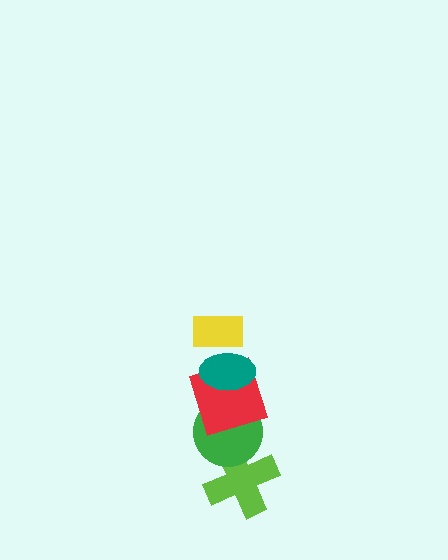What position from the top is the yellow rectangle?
The yellow rectangle is 1st from the top.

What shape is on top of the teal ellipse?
The yellow rectangle is on top of the teal ellipse.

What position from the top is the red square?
The red square is 3rd from the top.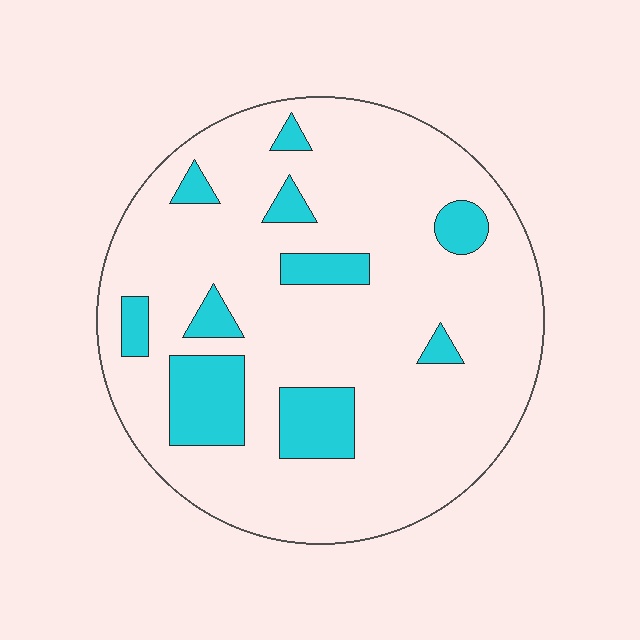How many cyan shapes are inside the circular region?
10.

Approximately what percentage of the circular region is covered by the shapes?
Approximately 15%.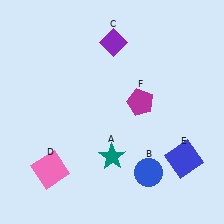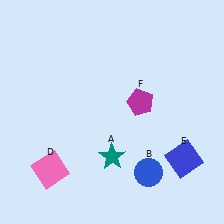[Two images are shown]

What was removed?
The purple diamond (C) was removed in Image 2.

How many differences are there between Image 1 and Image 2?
There is 1 difference between the two images.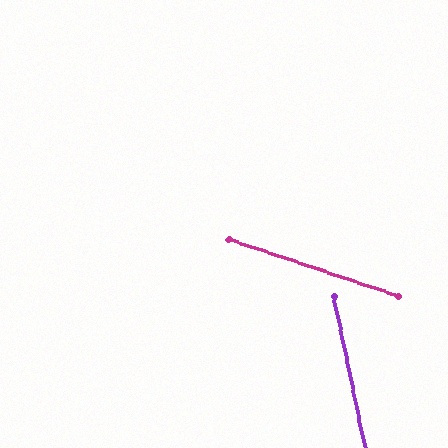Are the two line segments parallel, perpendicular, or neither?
Neither parallel nor perpendicular — they differ by about 59°.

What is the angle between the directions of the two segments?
Approximately 59 degrees.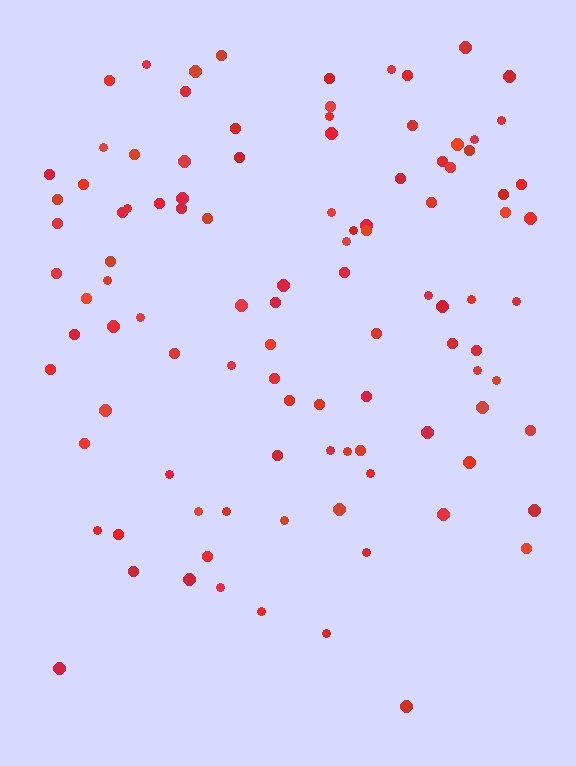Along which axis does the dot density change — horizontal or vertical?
Vertical.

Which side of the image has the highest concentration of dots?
The top.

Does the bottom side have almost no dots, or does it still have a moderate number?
Still a moderate number, just noticeably fewer than the top.